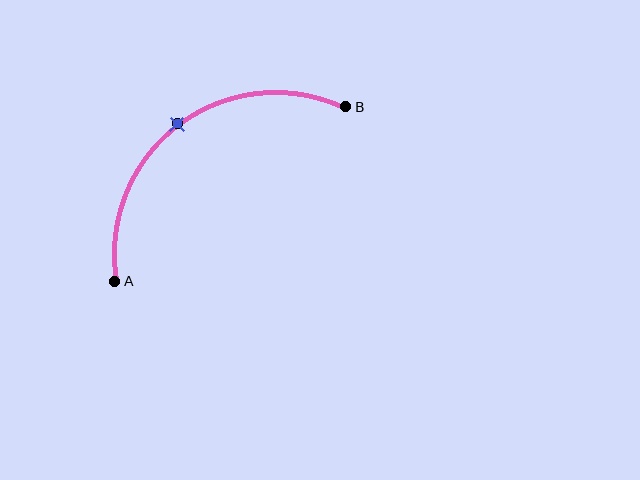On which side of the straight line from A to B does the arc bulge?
The arc bulges above and to the left of the straight line connecting A and B.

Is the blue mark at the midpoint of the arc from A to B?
Yes. The blue mark lies on the arc at equal arc-length from both A and B — it is the arc midpoint.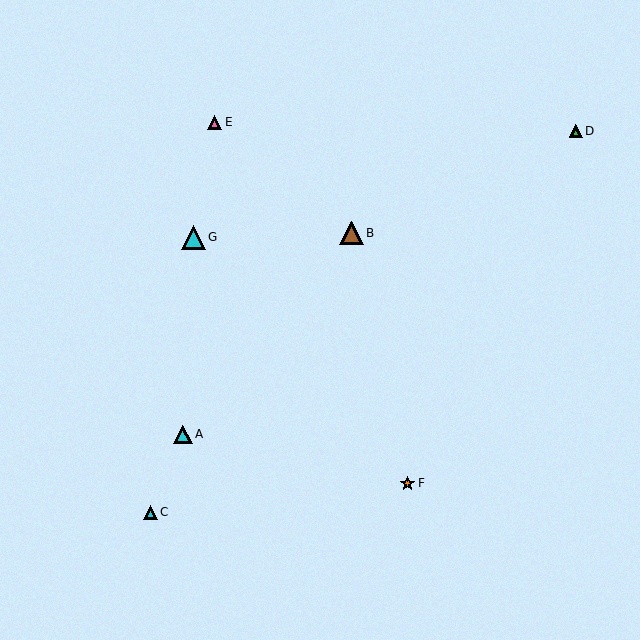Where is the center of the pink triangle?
The center of the pink triangle is at (215, 122).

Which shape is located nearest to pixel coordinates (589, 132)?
The green triangle (labeled D) at (576, 131) is nearest to that location.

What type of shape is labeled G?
Shape G is a cyan triangle.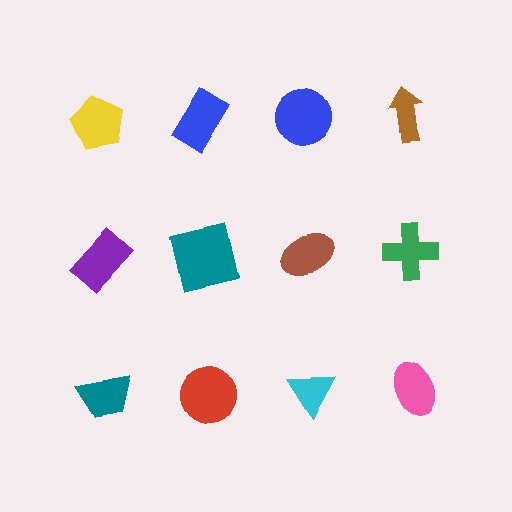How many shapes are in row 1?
4 shapes.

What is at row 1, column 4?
A brown arrow.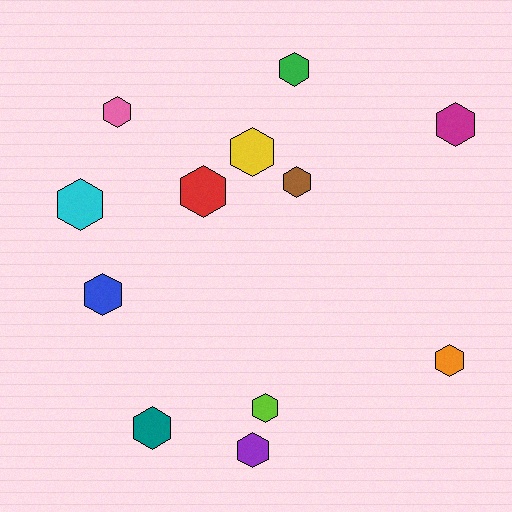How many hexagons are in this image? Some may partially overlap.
There are 12 hexagons.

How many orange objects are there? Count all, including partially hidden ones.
There is 1 orange object.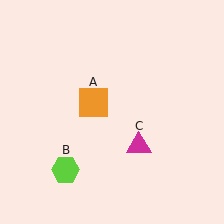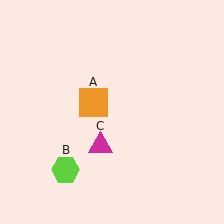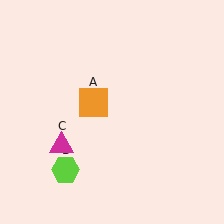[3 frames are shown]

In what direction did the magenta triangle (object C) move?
The magenta triangle (object C) moved left.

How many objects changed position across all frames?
1 object changed position: magenta triangle (object C).